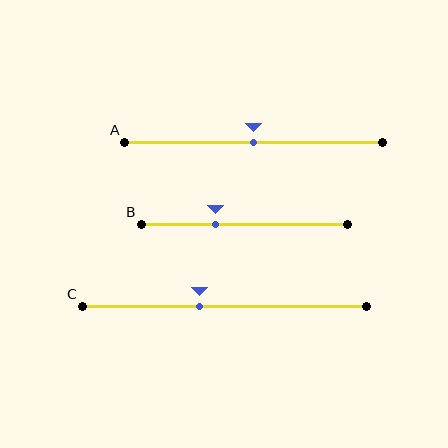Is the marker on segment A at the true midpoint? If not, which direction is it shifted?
Yes, the marker on segment A is at the true midpoint.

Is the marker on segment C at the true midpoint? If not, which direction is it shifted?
No, the marker on segment C is shifted to the left by about 9% of the segment length.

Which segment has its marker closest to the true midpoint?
Segment A has its marker closest to the true midpoint.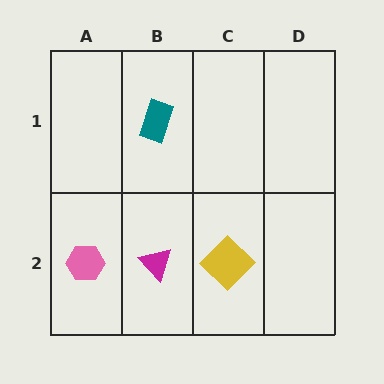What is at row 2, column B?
A magenta triangle.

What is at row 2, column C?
A yellow diamond.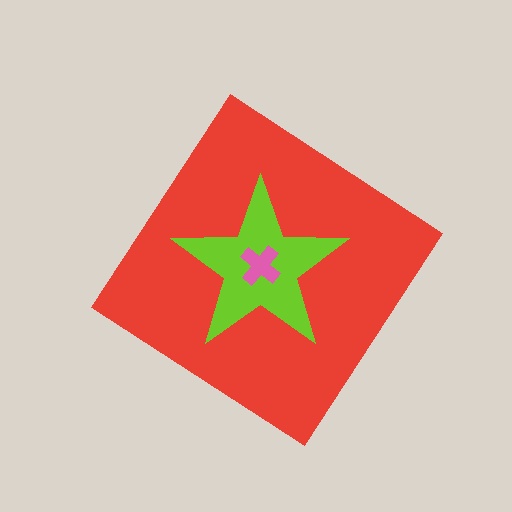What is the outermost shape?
The red diamond.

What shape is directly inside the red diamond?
The lime star.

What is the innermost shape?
The pink cross.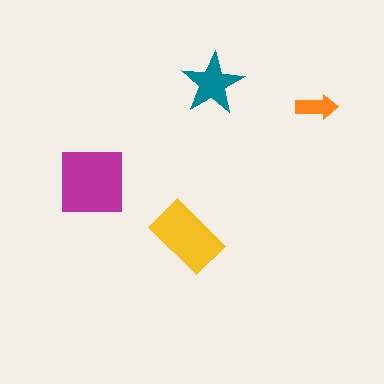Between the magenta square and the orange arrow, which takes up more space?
The magenta square.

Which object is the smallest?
The orange arrow.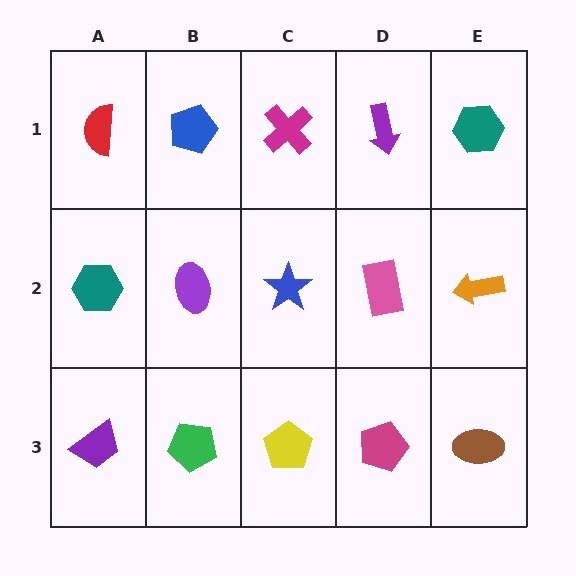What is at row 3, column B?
A green pentagon.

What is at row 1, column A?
A red semicircle.